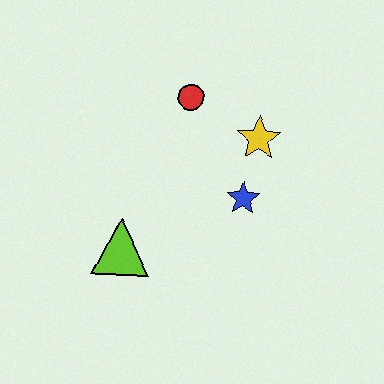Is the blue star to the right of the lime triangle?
Yes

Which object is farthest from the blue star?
The lime triangle is farthest from the blue star.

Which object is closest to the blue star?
The yellow star is closest to the blue star.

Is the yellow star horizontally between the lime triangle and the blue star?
No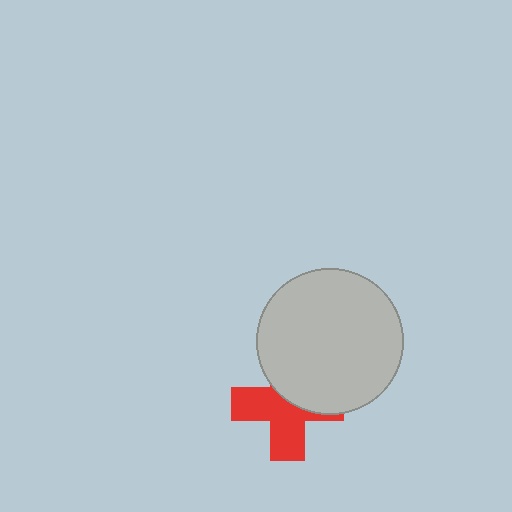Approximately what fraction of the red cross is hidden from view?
Roughly 43% of the red cross is hidden behind the light gray circle.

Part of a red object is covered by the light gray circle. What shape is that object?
It is a cross.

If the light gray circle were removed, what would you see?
You would see the complete red cross.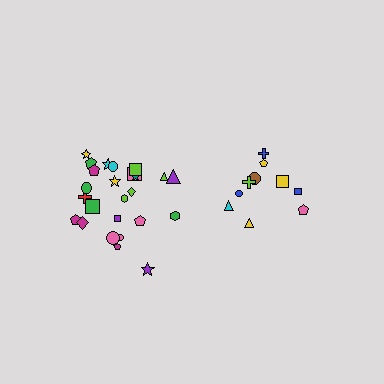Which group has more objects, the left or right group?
The left group.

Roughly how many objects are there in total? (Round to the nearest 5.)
Roughly 35 objects in total.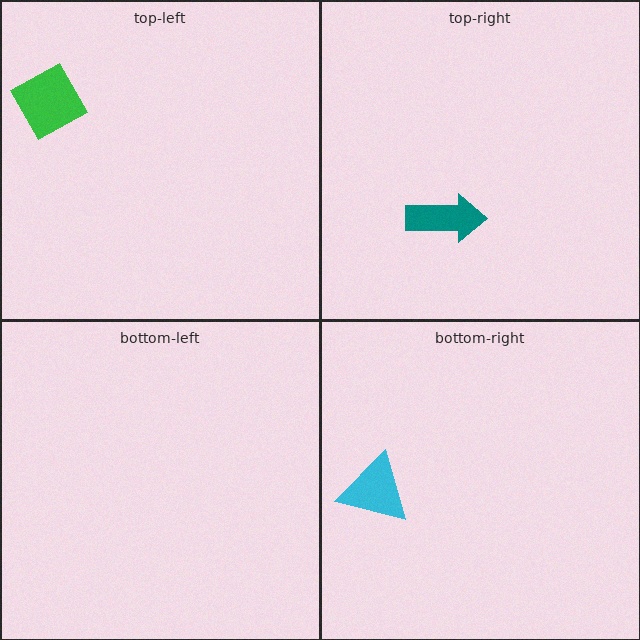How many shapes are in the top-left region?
1.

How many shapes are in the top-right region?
1.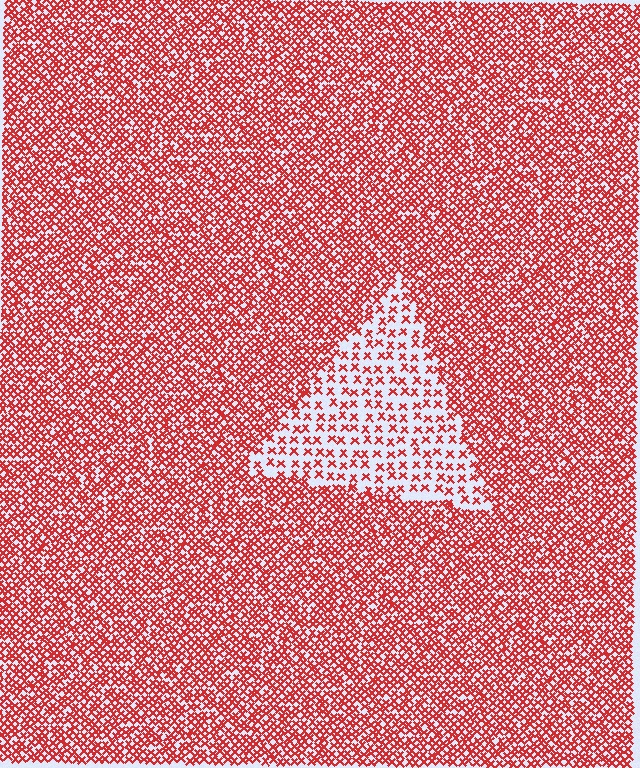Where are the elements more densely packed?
The elements are more densely packed outside the triangle boundary.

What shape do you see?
I see a triangle.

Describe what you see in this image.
The image contains small red elements arranged at two different densities. A triangle-shaped region is visible where the elements are less densely packed than the surrounding area.